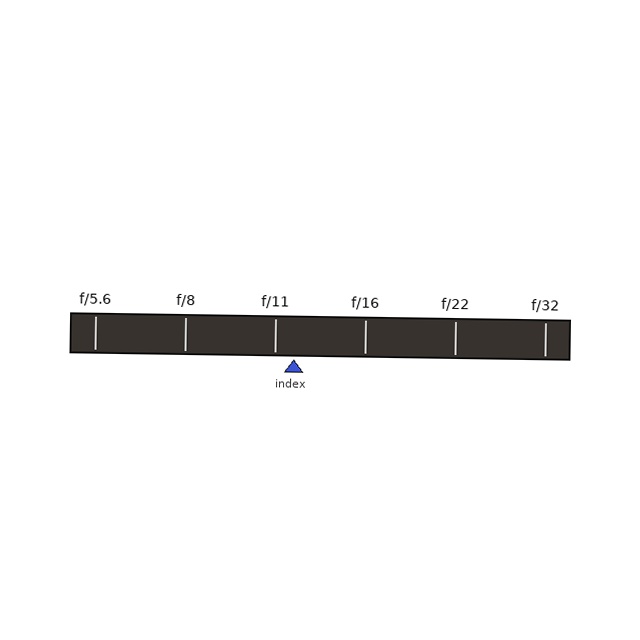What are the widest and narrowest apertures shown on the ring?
The widest aperture shown is f/5.6 and the narrowest is f/32.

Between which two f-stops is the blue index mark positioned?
The index mark is between f/11 and f/16.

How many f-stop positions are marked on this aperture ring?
There are 6 f-stop positions marked.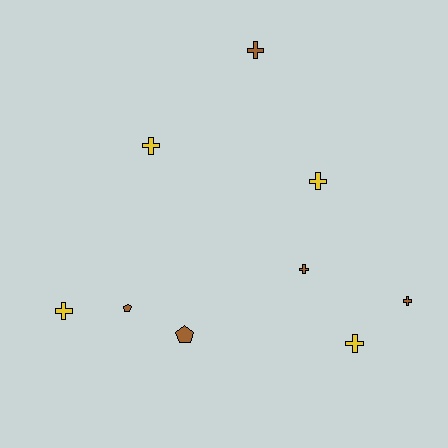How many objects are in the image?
There are 9 objects.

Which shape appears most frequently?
Cross, with 7 objects.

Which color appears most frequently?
Brown, with 5 objects.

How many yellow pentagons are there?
There are no yellow pentagons.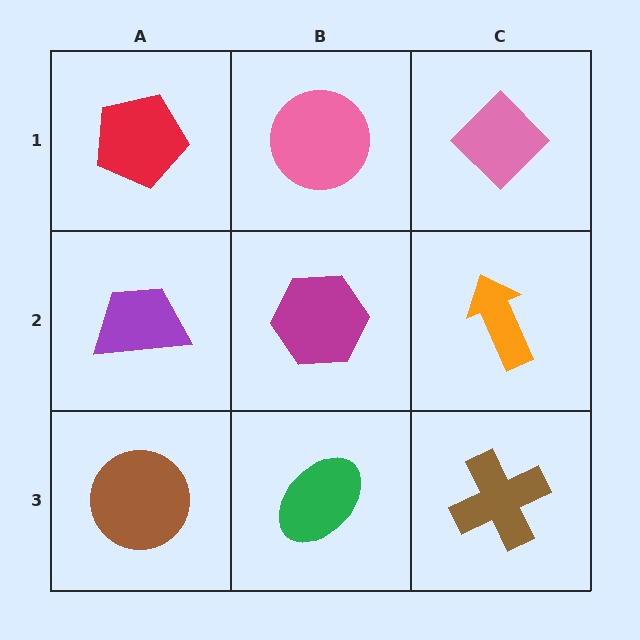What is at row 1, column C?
A pink diamond.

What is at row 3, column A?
A brown circle.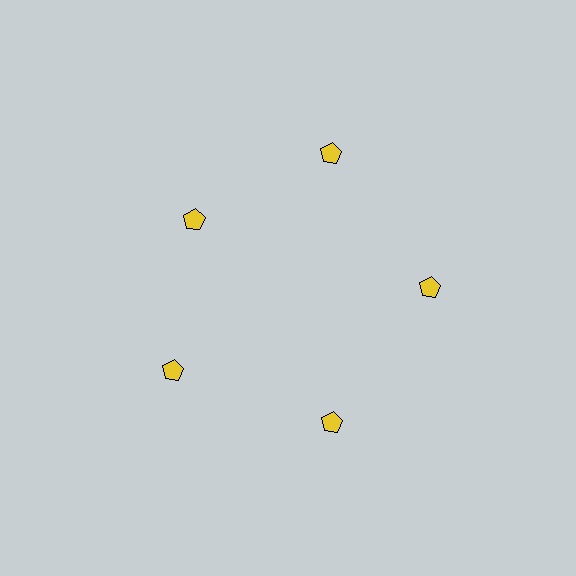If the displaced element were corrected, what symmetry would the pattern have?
It would have 5-fold rotational symmetry — the pattern would map onto itself every 72 degrees.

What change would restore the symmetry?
The symmetry would be restored by moving it outward, back onto the ring so that all 5 pentagons sit at equal angles and equal distance from the center.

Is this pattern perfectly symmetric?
No. The 5 yellow pentagons are arranged in a ring, but one element near the 10 o'clock position is pulled inward toward the center, breaking the 5-fold rotational symmetry.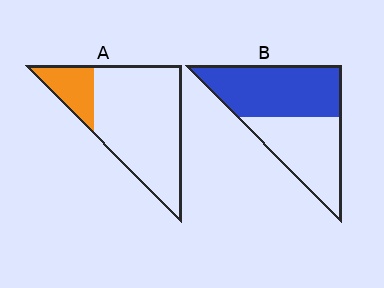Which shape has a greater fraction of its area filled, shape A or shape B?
Shape B.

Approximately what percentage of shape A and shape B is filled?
A is approximately 20% and B is approximately 55%.